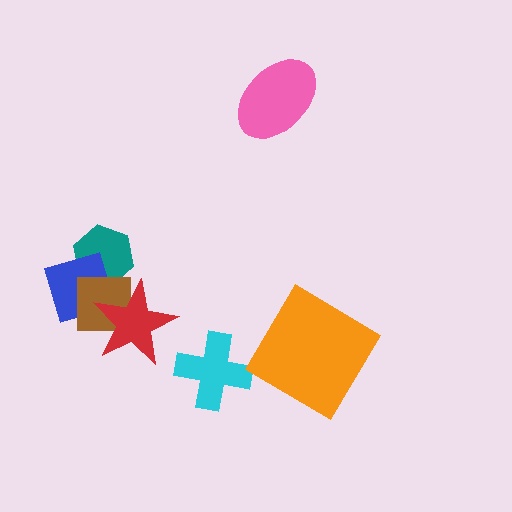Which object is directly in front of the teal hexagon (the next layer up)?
The blue diamond is directly in front of the teal hexagon.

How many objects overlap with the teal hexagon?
2 objects overlap with the teal hexagon.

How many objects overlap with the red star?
2 objects overlap with the red star.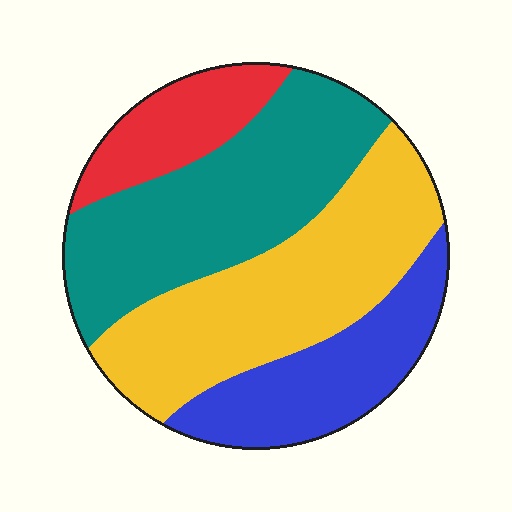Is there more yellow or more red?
Yellow.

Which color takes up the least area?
Red, at roughly 15%.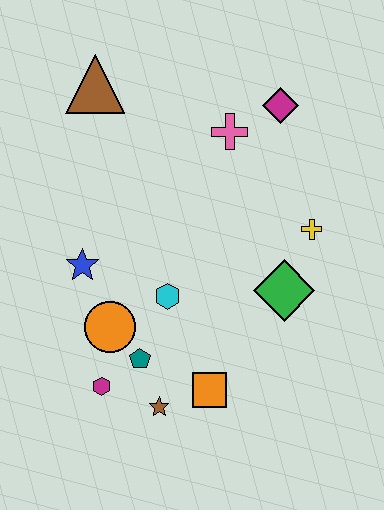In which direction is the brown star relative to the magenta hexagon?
The brown star is to the right of the magenta hexagon.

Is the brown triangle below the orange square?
No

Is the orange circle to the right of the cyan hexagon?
No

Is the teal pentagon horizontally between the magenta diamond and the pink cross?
No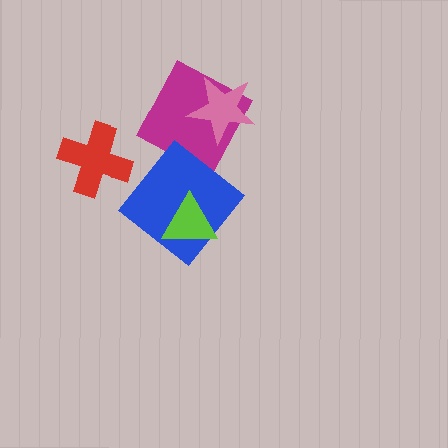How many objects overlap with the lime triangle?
1 object overlaps with the lime triangle.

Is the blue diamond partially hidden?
Yes, it is partially covered by another shape.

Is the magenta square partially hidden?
Yes, it is partially covered by another shape.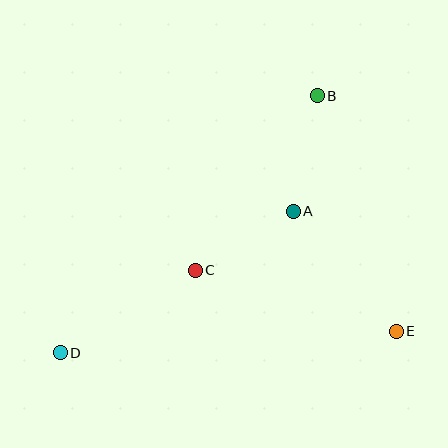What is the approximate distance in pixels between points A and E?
The distance between A and E is approximately 158 pixels.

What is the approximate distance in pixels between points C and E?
The distance between C and E is approximately 210 pixels.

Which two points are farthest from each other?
Points B and D are farthest from each other.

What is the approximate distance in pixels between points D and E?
The distance between D and E is approximately 337 pixels.